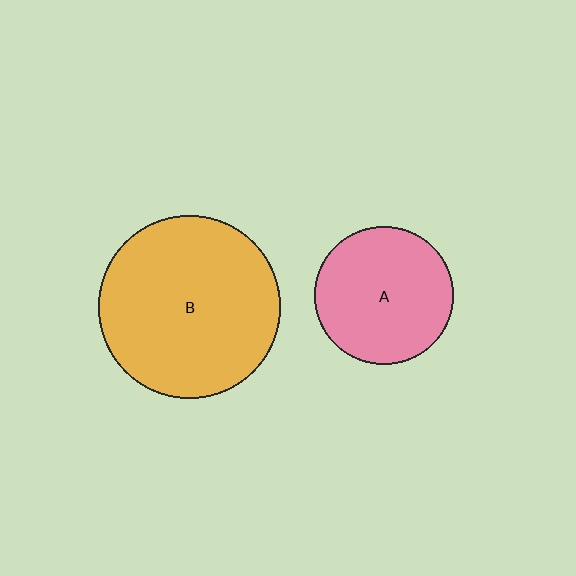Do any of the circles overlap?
No, none of the circles overlap.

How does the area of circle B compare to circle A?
Approximately 1.7 times.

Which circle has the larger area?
Circle B (orange).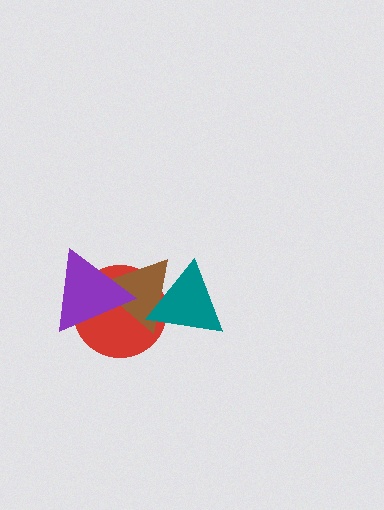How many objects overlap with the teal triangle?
2 objects overlap with the teal triangle.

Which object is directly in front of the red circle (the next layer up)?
The brown triangle is directly in front of the red circle.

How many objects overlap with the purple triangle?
2 objects overlap with the purple triangle.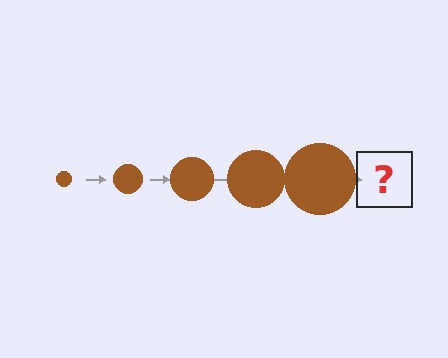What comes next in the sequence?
The next element should be a brown circle, larger than the previous one.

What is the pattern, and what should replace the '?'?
The pattern is that the circle gets progressively larger each step. The '?' should be a brown circle, larger than the previous one.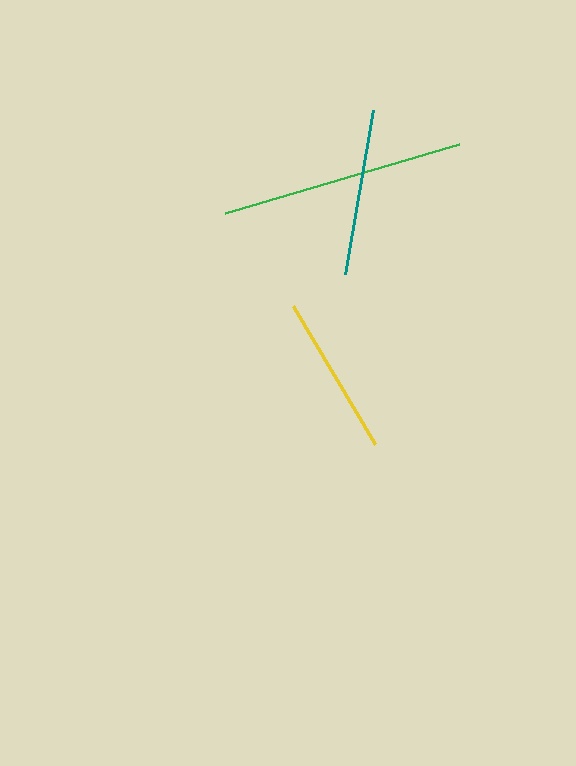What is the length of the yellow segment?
The yellow segment is approximately 160 pixels long.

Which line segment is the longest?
The green line is the longest at approximately 243 pixels.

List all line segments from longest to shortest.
From longest to shortest: green, teal, yellow.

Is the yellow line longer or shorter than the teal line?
The teal line is longer than the yellow line.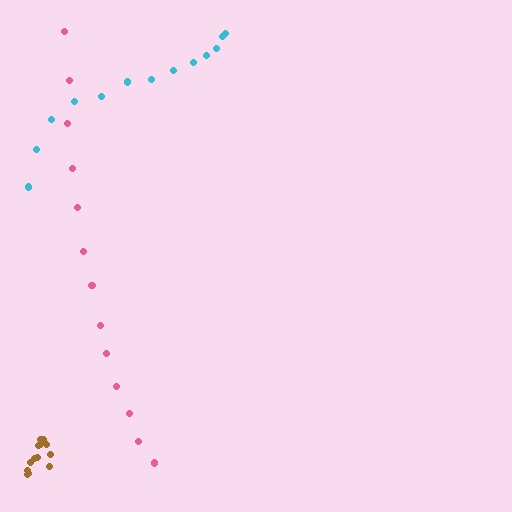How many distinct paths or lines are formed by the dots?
There are 3 distinct paths.